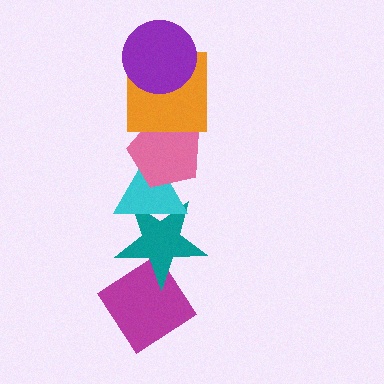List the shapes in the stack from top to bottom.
From top to bottom: the purple circle, the orange square, the pink pentagon, the cyan triangle, the teal star, the magenta diamond.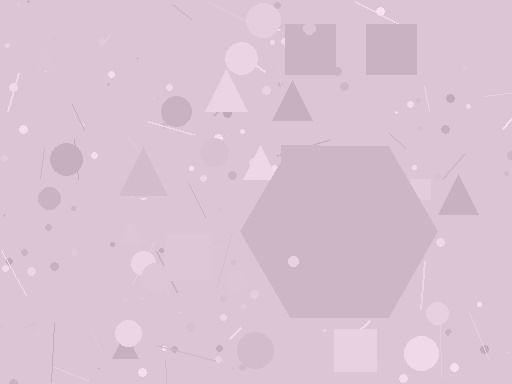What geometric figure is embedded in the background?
A hexagon is embedded in the background.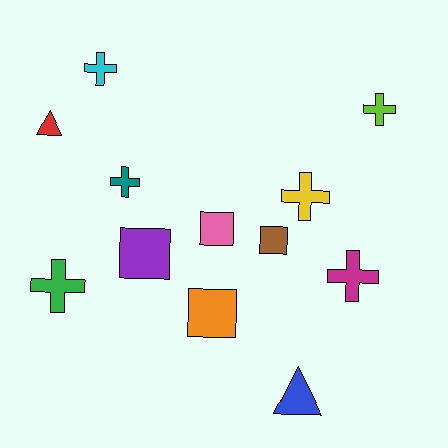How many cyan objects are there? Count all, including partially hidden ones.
There is 1 cyan object.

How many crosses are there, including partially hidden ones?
There are 6 crosses.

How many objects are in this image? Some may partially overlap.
There are 12 objects.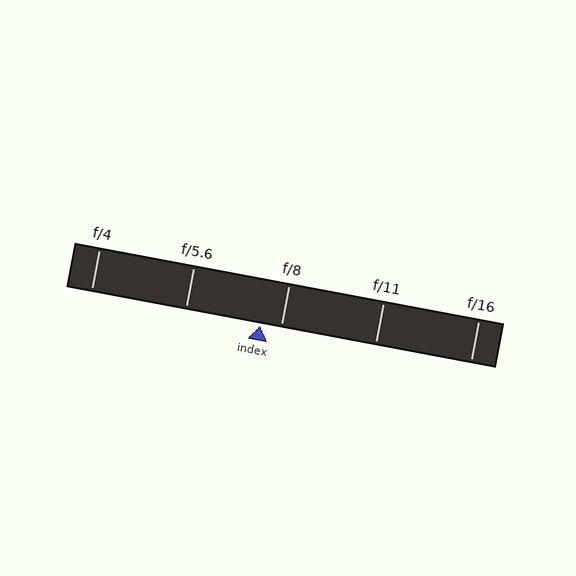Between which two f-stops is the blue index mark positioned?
The index mark is between f/5.6 and f/8.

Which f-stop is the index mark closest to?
The index mark is closest to f/8.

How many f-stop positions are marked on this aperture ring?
There are 5 f-stop positions marked.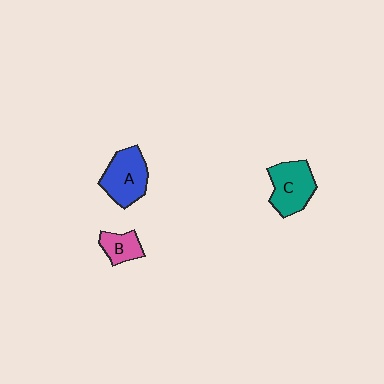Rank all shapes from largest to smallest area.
From largest to smallest: A (blue), C (teal), B (pink).